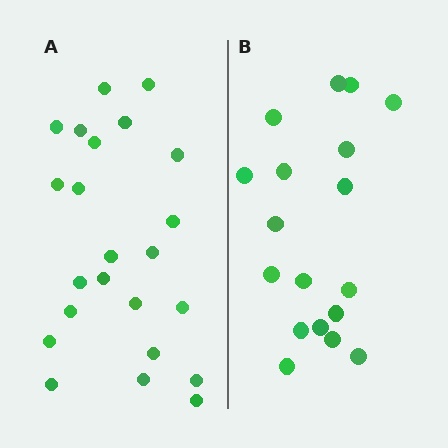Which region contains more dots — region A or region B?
Region A (the left region) has more dots.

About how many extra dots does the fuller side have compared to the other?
Region A has about 5 more dots than region B.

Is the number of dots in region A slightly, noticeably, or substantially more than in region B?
Region A has noticeably more, but not dramatically so. The ratio is roughly 1.3 to 1.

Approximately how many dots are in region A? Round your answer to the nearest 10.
About 20 dots. (The exact count is 23, which rounds to 20.)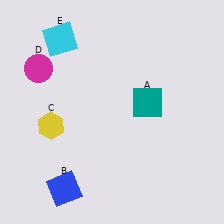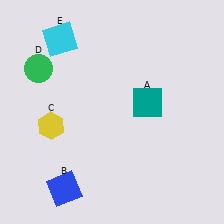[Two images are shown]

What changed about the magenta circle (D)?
In Image 1, D is magenta. In Image 2, it changed to green.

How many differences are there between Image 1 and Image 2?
There is 1 difference between the two images.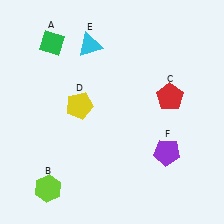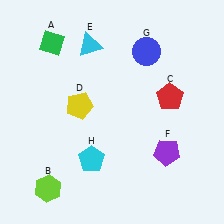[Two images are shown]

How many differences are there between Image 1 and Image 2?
There are 2 differences between the two images.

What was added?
A blue circle (G), a cyan pentagon (H) were added in Image 2.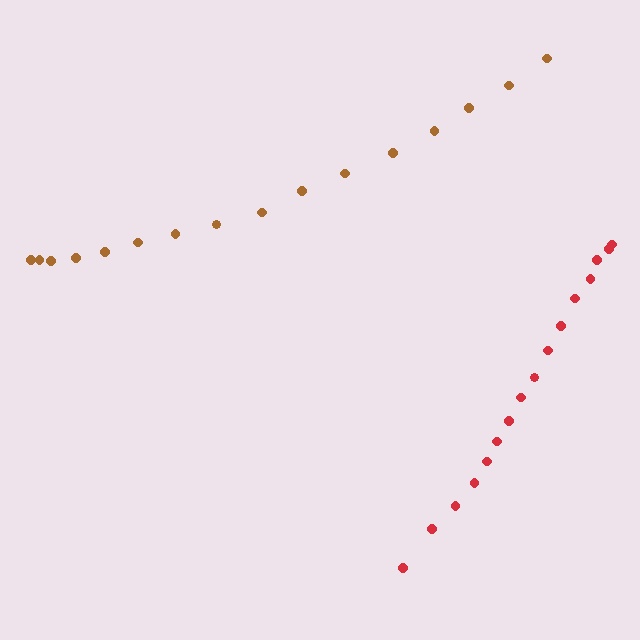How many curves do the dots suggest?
There are 2 distinct paths.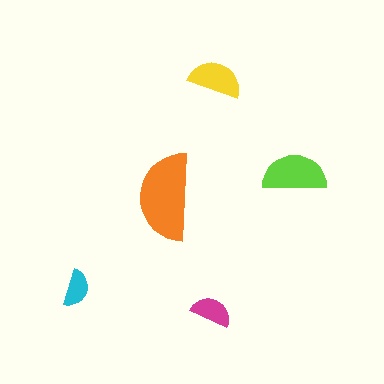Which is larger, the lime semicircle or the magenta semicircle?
The lime one.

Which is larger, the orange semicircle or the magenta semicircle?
The orange one.